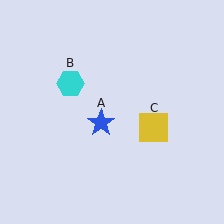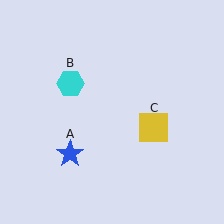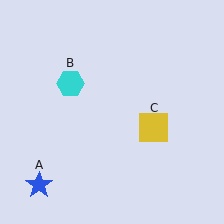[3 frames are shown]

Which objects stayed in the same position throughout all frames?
Cyan hexagon (object B) and yellow square (object C) remained stationary.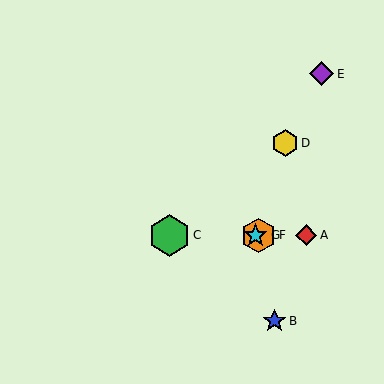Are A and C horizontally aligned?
Yes, both are at y≈235.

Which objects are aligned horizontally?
Objects A, C, F, G are aligned horizontally.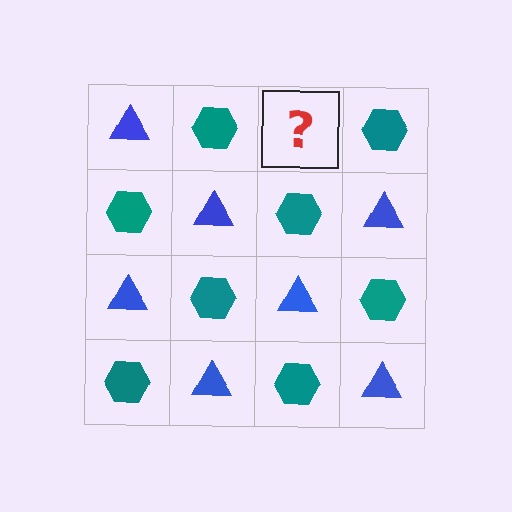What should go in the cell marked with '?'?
The missing cell should contain a blue triangle.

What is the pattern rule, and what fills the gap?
The rule is that it alternates blue triangle and teal hexagon in a checkerboard pattern. The gap should be filled with a blue triangle.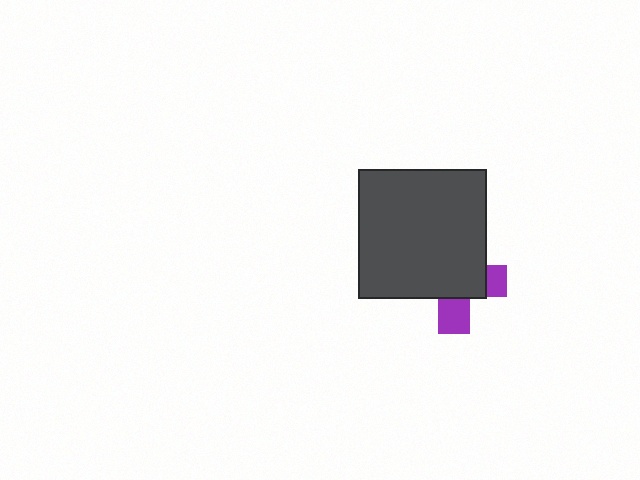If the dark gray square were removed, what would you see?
You would see the complete purple cross.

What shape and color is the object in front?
The object in front is a dark gray square.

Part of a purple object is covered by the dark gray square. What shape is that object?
It is a cross.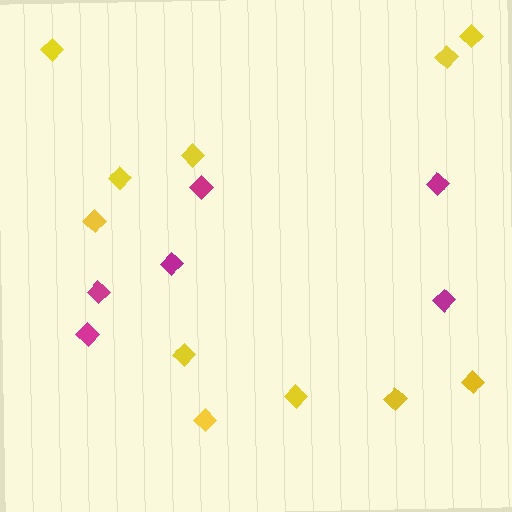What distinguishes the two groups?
There are 2 groups: one group of yellow diamonds (11) and one group of magenta diamonds (6).